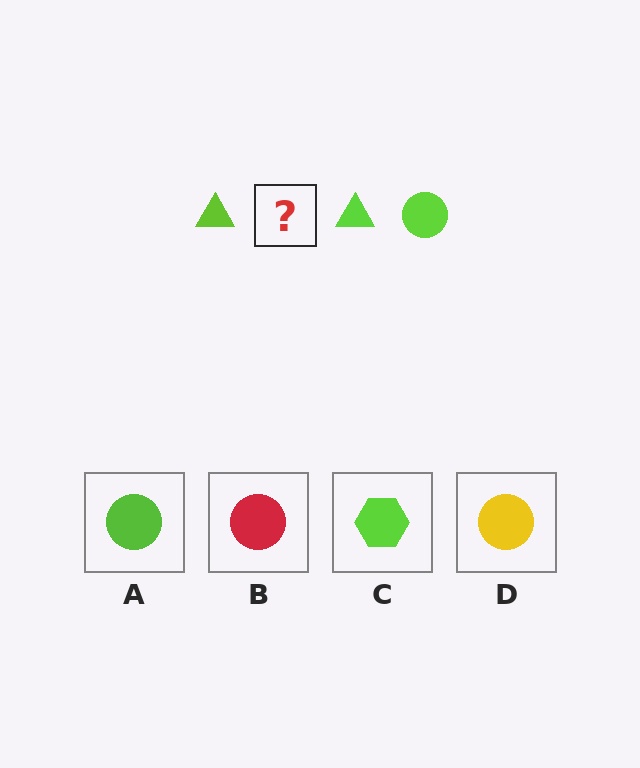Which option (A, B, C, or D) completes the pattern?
A.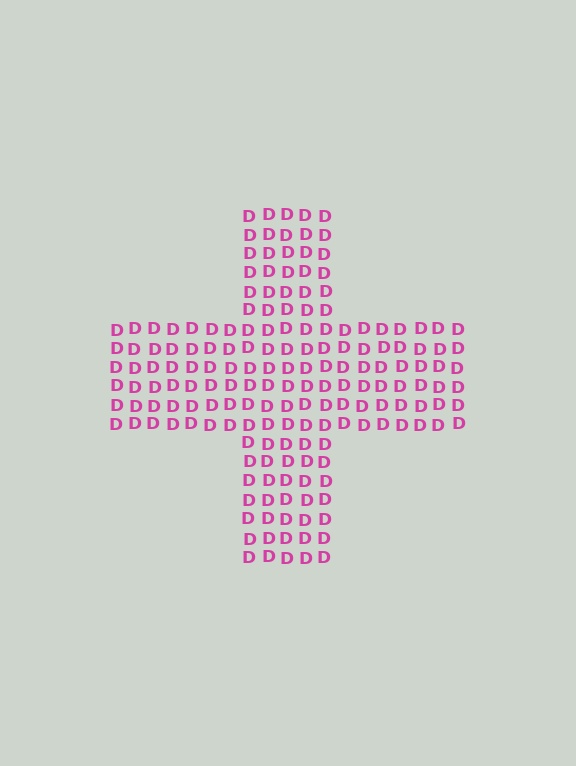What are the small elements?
The small elements are letter D's.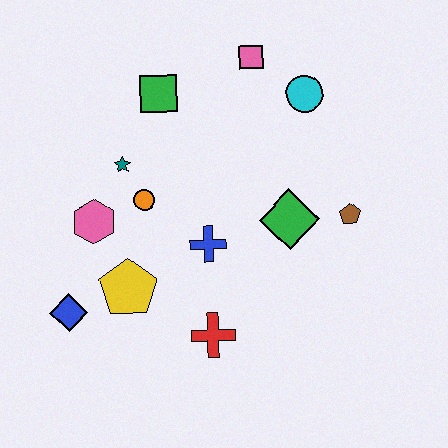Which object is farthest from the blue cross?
The pink square is farthest from the blue cross.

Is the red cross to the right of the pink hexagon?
Yes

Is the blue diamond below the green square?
Yes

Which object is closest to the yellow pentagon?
The blue diamond is closest to the yellow pentagon.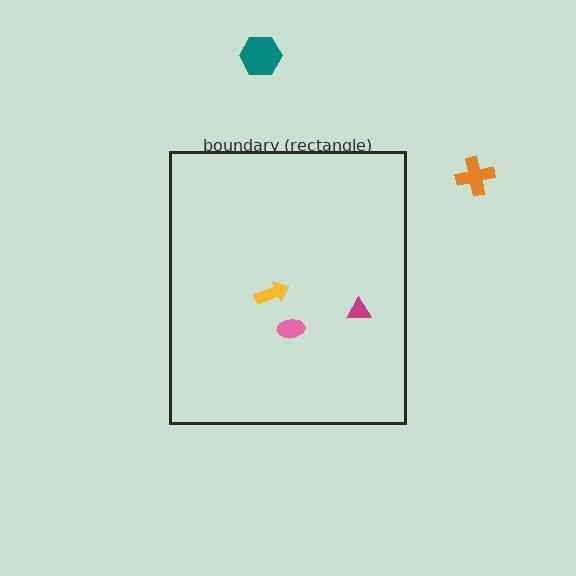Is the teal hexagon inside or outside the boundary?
Outside.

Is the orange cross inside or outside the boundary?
Outside.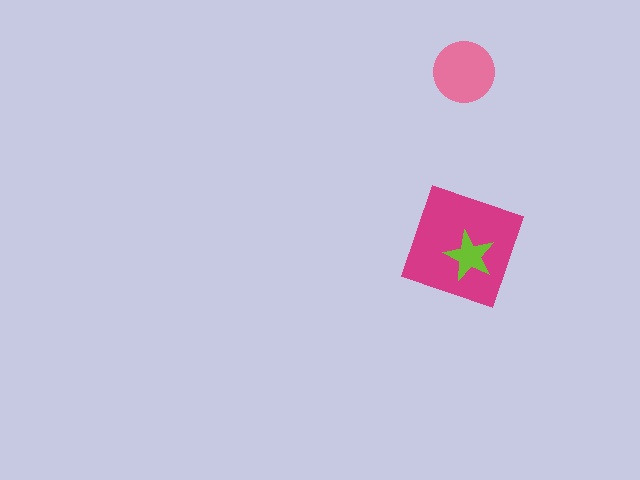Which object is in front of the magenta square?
The lime star is in front of the magenta square.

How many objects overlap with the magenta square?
1 object overlaps with the magenta square.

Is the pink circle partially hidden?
No, no other shape covers it.